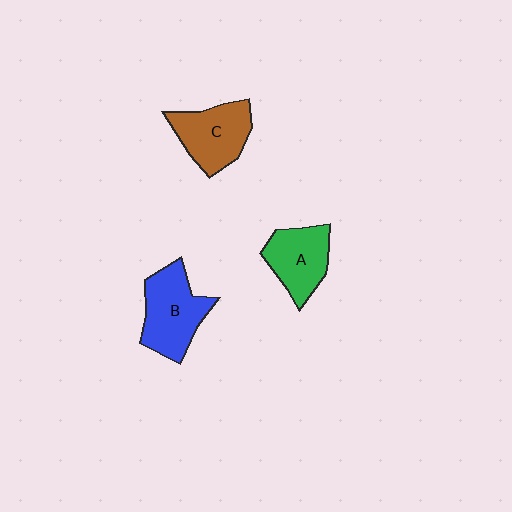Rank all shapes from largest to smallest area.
From largest to smallest: B (blue), C (brown), A (green).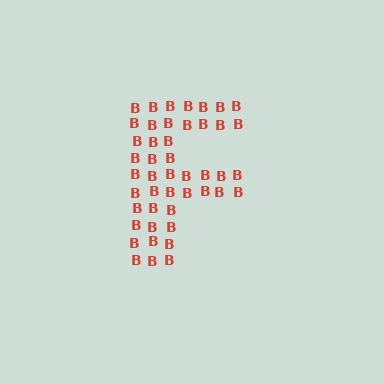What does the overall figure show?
The overall figure shows the letter F.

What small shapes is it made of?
It is made of small letter B's.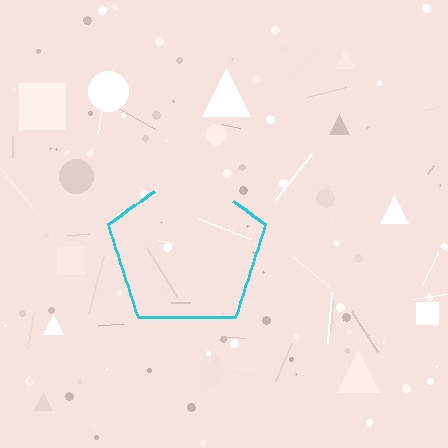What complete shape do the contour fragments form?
The contour fragments form a pentagon.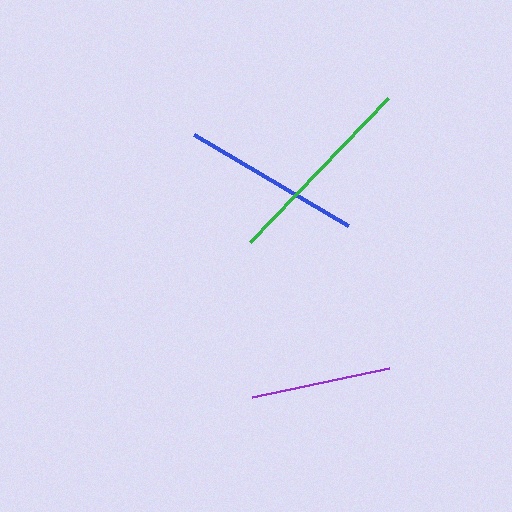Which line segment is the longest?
The green line is the longest at approximately 199 pixels.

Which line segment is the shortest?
The purple line is the shortest at approximately 141 pixels.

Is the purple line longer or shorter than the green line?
The green line is longer than the purple line.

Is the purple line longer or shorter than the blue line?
The blue line is longer than the purple line.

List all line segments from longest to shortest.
From longest to shortest: green, blue, purple.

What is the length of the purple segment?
The purple segment is approximately 141 pixels long.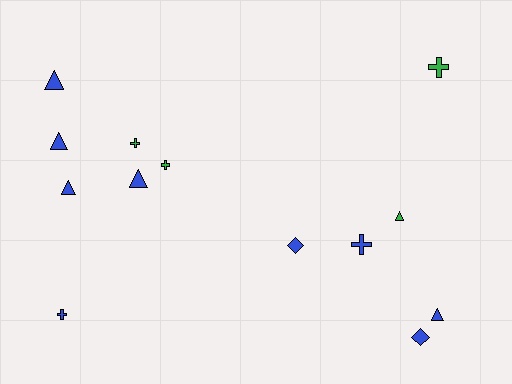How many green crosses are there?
There are 3 green crosses.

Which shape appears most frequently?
Triangle, with 6 objects.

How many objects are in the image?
There are 13 objects.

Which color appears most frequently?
Blue, with 9 objects.